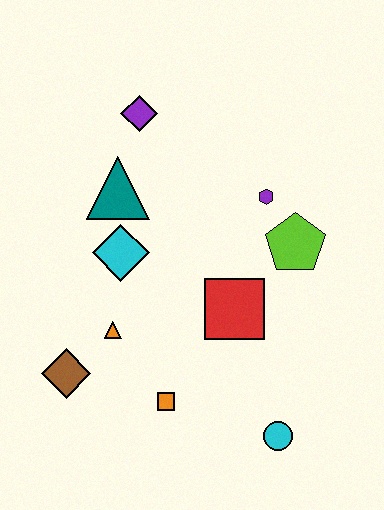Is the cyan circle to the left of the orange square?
No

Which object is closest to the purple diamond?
The teal triangle is closest to the purple diamond.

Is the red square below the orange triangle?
No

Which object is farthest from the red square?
The purple diamond is farthest from the red square.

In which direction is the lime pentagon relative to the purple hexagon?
The lime pentagon is below the purple hexagon.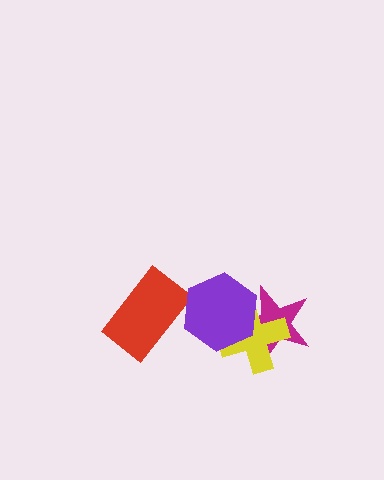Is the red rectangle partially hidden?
No, no other shape covers it.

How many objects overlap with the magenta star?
2 objects overlap with the magenta star.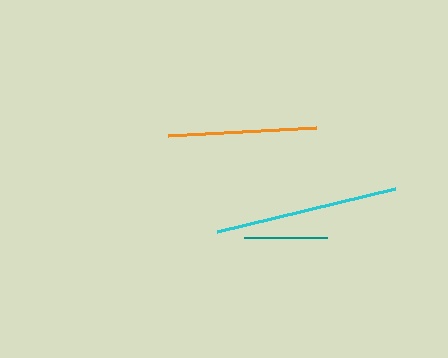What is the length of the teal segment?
The teal segment is approximately 84 pixels long.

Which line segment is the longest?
The cyan line is the longest at approximately 183 pixels.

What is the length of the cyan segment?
The cyan segment is approximately 183 pixels long.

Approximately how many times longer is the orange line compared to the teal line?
The orange line is approximately 1.8 times the length of the teal line.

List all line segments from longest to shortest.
From longest to shortest: cyan, orange, teal.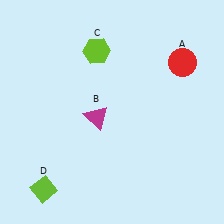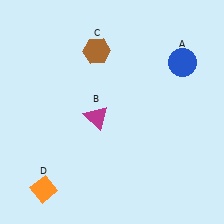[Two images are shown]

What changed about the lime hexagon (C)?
In Image 1, C is lime. In Image 2, it changed to brown.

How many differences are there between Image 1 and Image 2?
There are 3 differences between the two images.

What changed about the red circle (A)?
In Image 1, A is red. In Image 2, it changed to blue.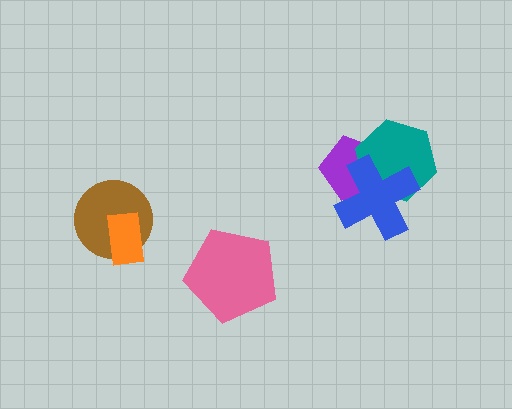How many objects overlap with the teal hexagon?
2 objects overlap with the teal hexagon.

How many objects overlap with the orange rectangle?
1 object overlaps with the orange rectangle.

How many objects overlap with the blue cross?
2 objects overlap with the blue cross.